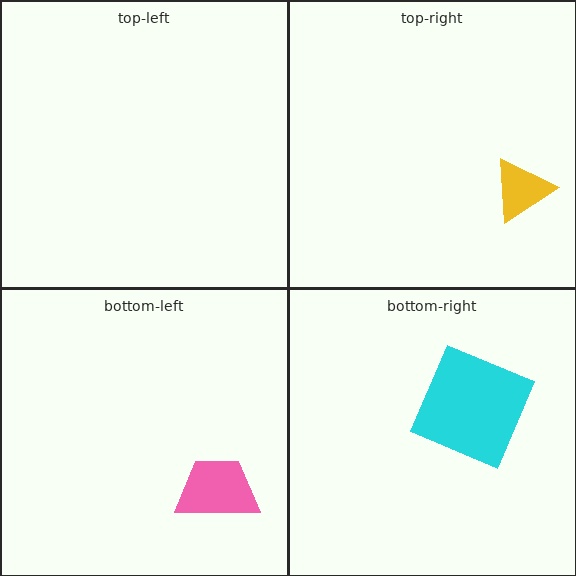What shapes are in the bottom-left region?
The pink trapezoid.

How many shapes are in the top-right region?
1.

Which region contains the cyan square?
The bottom-right region.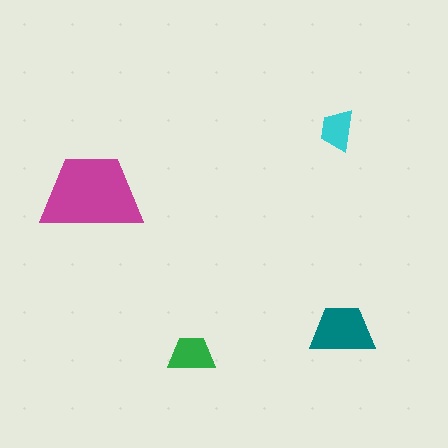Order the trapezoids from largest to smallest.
the magenta one, the teal one, the green one, the cyan one.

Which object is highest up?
The cyan trapezoid is topmost.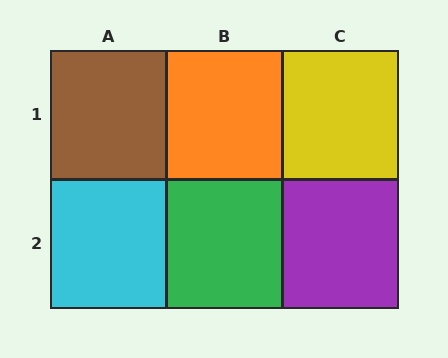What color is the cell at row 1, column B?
Orange.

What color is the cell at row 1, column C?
Yellow.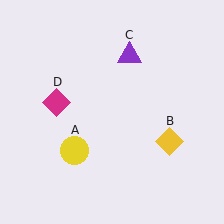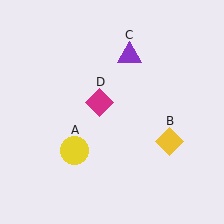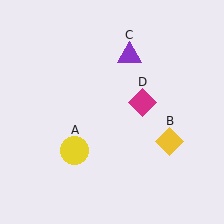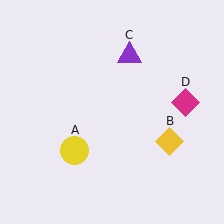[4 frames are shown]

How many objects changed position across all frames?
1 object changed position: magenta diamond (object D).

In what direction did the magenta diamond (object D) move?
The magenta diamond (object D) moved right.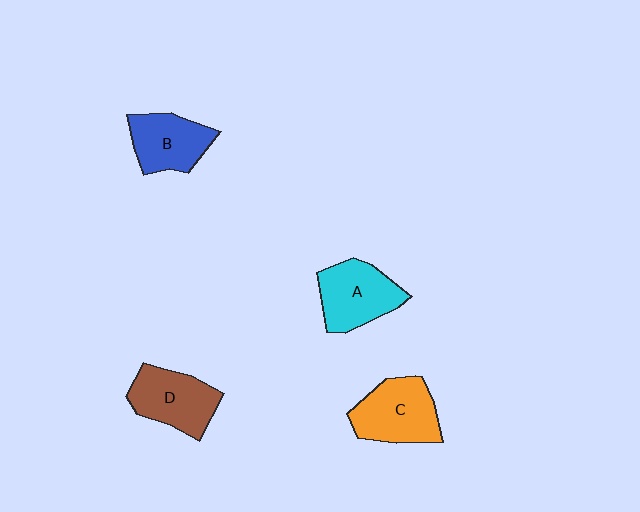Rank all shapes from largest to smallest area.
From largest to smallest: C (orange), A (cyan), D (brown), B (blue).